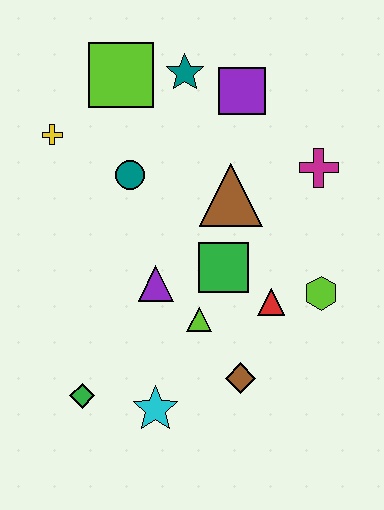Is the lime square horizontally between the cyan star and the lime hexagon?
No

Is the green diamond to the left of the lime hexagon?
Yes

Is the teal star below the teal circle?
No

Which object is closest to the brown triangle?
The green square is closest to the brown triangle.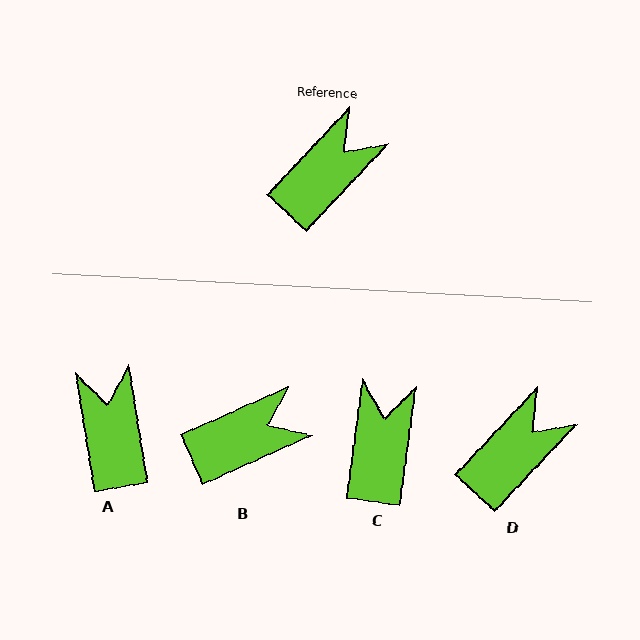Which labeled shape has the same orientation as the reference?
D.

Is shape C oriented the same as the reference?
No, it is off by about 36 degrees.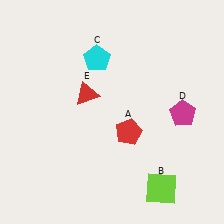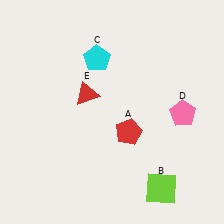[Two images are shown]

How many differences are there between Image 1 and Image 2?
There is 1 difference between the two images.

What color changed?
The pentagon (D) changed from magenta in Image 1 to pink in Image 2.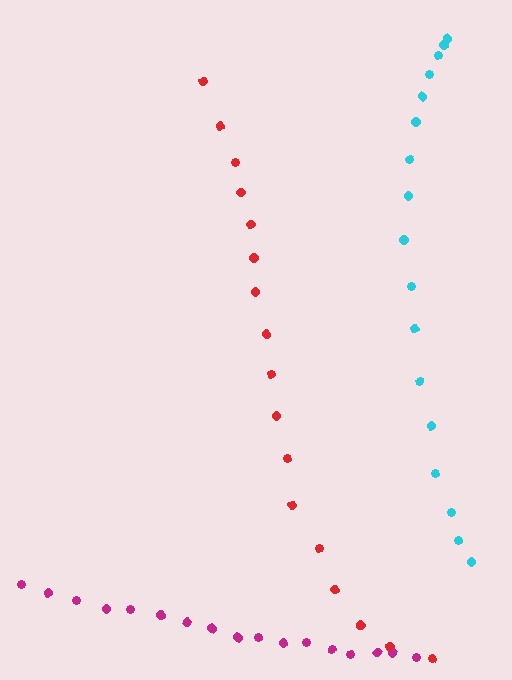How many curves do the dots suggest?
There are 3 distinct paths.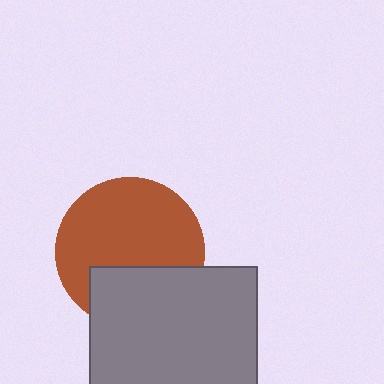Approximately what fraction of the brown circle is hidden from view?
Roughly 33% of the brown circle is hidden behind the gray square.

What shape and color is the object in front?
The object in front is a gray square.